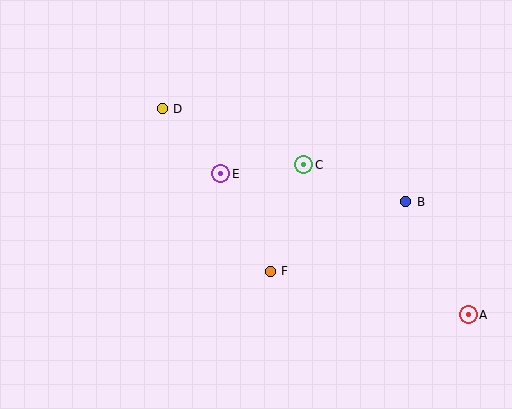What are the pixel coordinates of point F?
Point F is at (270, 271).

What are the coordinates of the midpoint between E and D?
The midpoint between E and D is at (191, 141).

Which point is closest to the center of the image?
Point E at (221, 174) is closest to the center.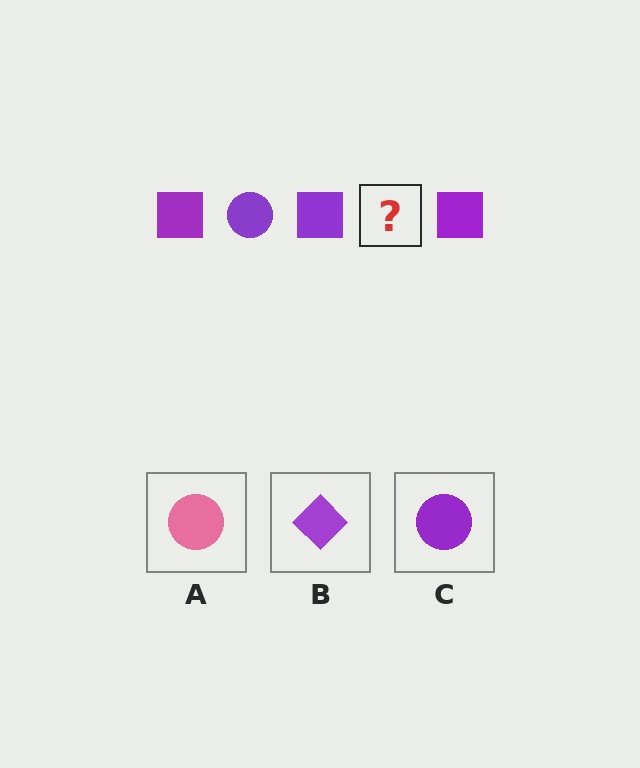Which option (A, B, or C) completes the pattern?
C.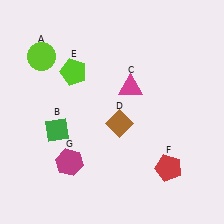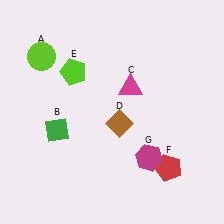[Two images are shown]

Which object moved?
The magenta hexagon (G) moved right.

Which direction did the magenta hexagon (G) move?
The magenta hexagon (G) moved right.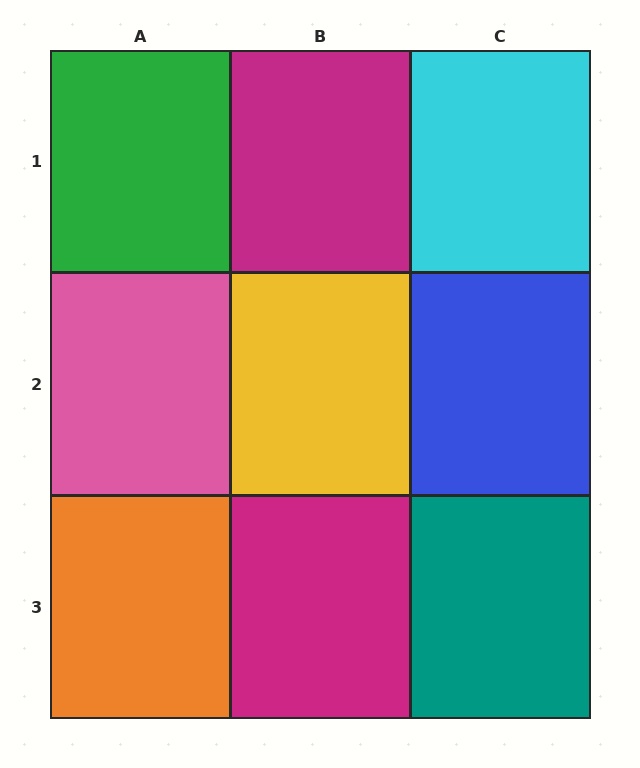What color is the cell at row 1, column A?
Green.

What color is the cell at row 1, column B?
Magenta.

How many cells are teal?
1 cell is teal.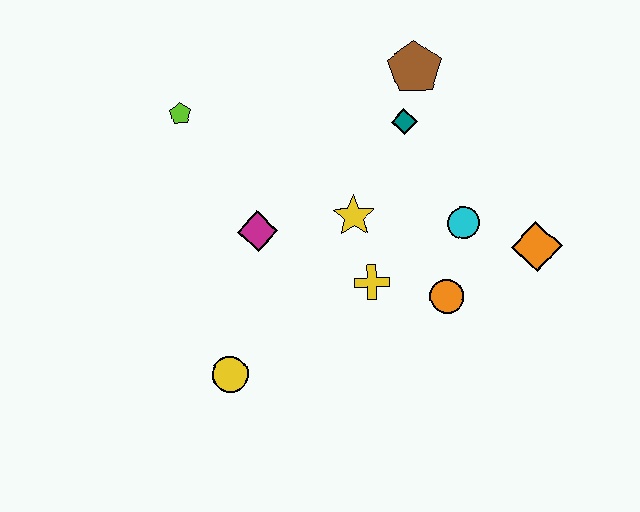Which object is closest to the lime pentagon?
The magenta diamond is closest to the lime pentagon.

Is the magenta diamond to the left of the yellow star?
Yes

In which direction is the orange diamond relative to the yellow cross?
The orange diamond is to the right of the yellow cross.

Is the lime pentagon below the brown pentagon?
Yes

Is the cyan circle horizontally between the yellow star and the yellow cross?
No